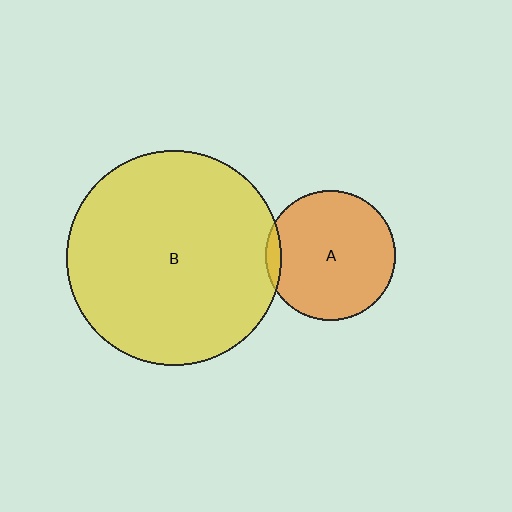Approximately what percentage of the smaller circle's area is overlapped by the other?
Approximately 5%.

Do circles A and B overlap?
Yes.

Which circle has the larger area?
Circle B (yellow).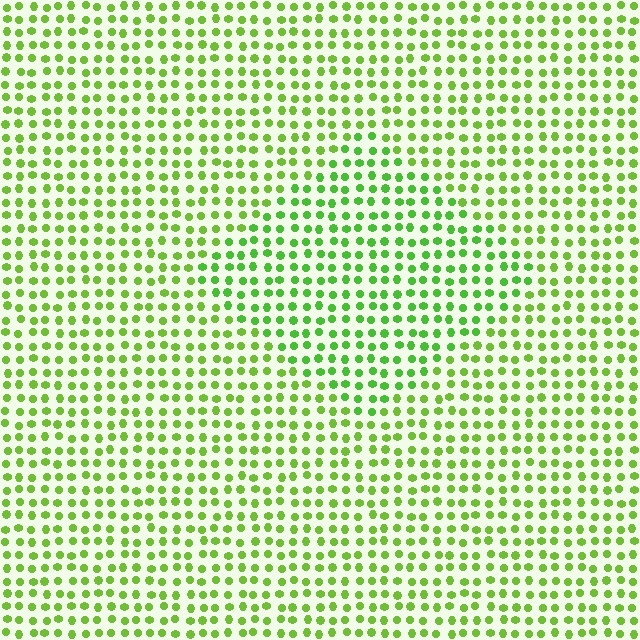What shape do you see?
I see a diamond.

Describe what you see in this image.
The image is filled with small lime elements in a uniform arrangement. A diamond-shaped region is visible where the elements are tinted to a slightly different hue, forming a subtle color boundary.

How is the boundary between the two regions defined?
The boundary is defined purely by a slight shift in hue (about 18 degrees). Spacing, size, and orientation are identical on both sides.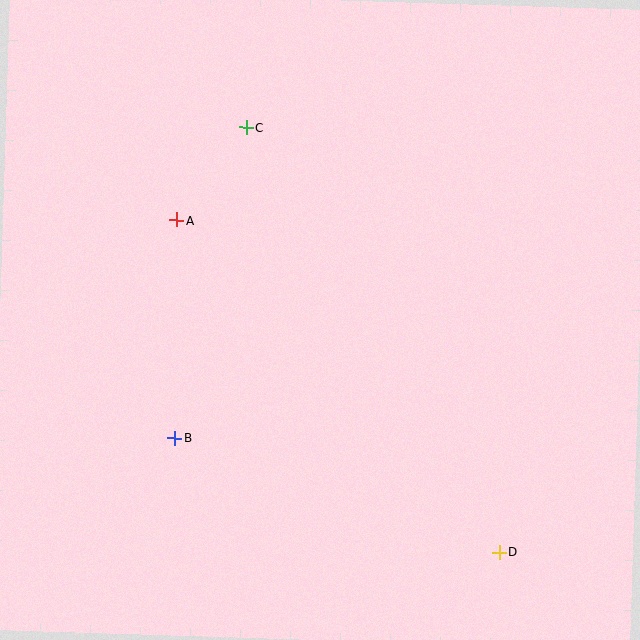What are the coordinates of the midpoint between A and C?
The midpoint between A and C is at (211, 174).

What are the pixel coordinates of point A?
Point A is at (177, 220).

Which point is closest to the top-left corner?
Point C is closest to the top-left corner.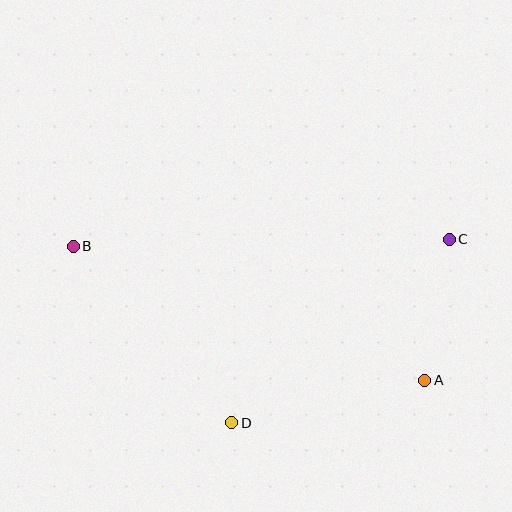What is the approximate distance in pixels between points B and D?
The distance between B and D is approximately 237 pixels.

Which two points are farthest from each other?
Points B and C are farthest from each other.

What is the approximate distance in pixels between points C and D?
The distance between C and D is approximately 284 pixels.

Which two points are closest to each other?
Points A and C are closest to each other.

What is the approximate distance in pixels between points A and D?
The distance between A and D is approximately 197 pixels.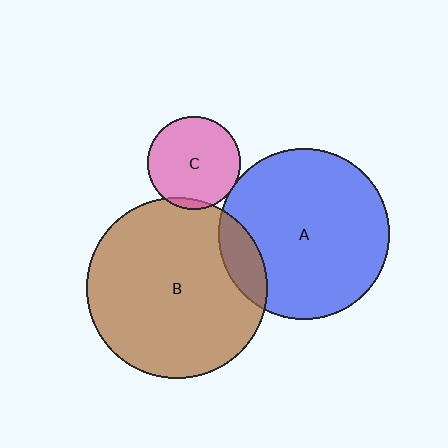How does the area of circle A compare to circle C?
Approximately 3.4 times.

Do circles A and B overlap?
Yes.